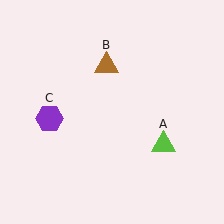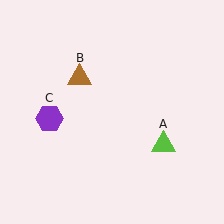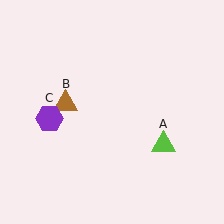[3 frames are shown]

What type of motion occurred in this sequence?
The brown triangle (object B) rotated counterclockwise around the center of the scene.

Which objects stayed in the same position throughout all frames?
Lime triangle (object A) and purple hexagon (object C) remained stationary.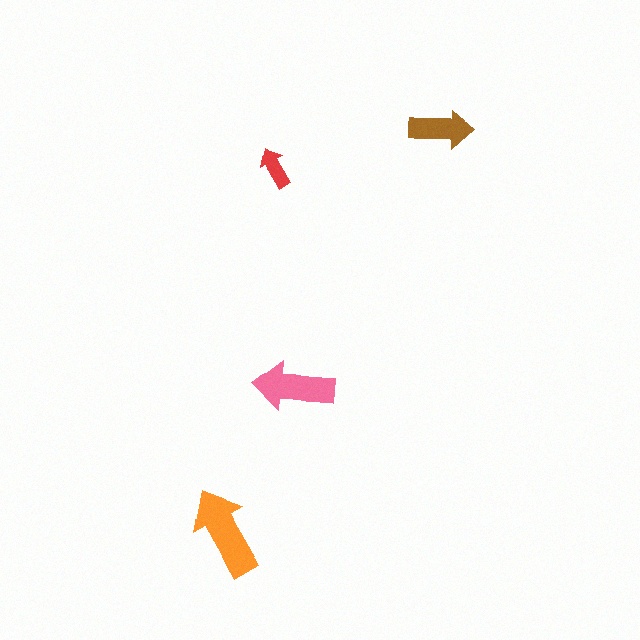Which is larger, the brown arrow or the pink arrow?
The pink one.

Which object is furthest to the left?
The orange arrow is leftmost.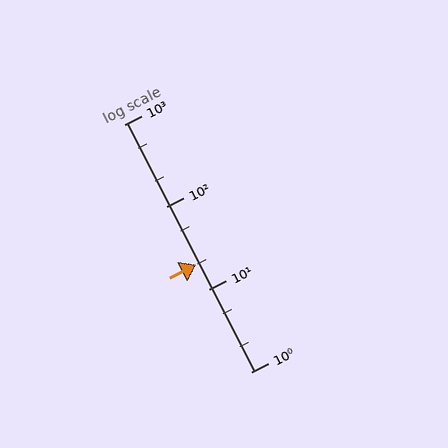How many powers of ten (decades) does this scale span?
The scale spans 3 decades, from 1 to 1000.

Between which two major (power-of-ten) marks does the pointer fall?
The pointer is between 10 and 100.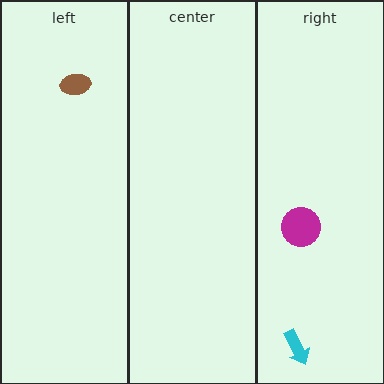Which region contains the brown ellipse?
The left region.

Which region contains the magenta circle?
The right region.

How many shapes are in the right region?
2.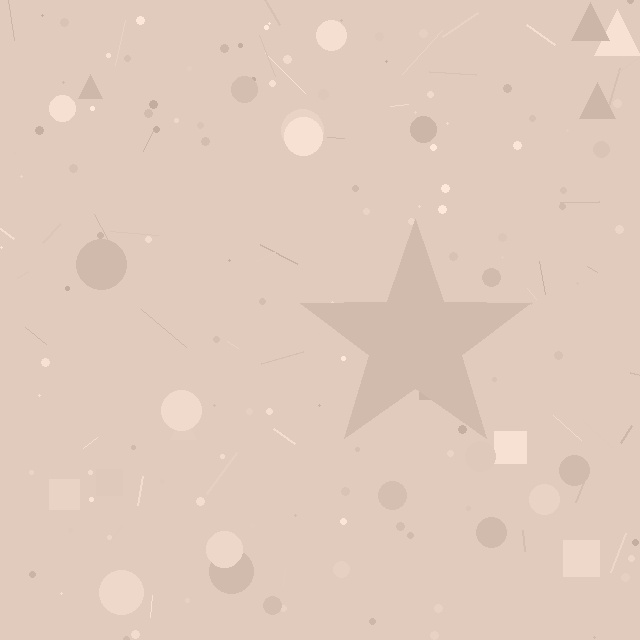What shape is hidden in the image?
A star is hidden in the image.